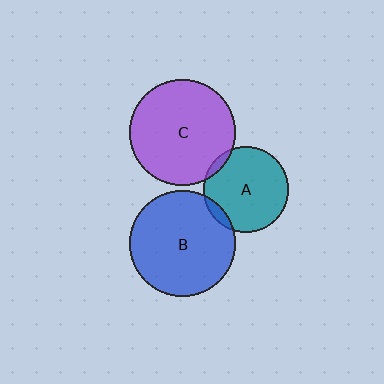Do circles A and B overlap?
Yes.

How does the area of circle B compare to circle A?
Approximately 1.5 times.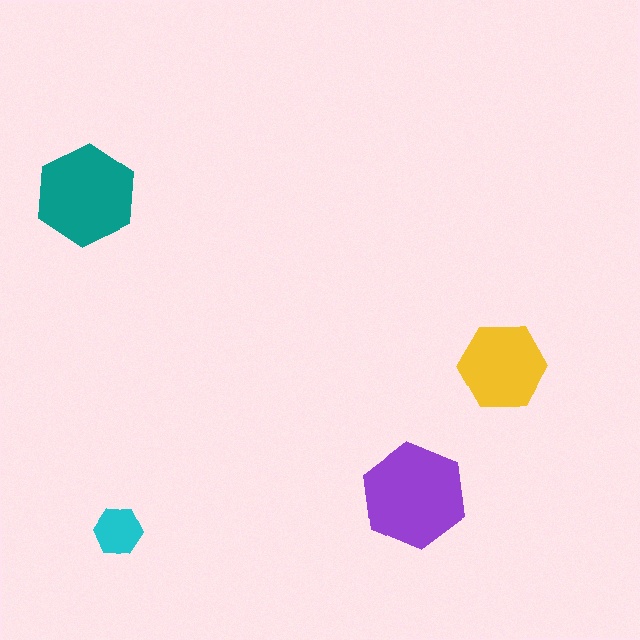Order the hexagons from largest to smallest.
the purple one, the teal one, the yellow one, the cyan one.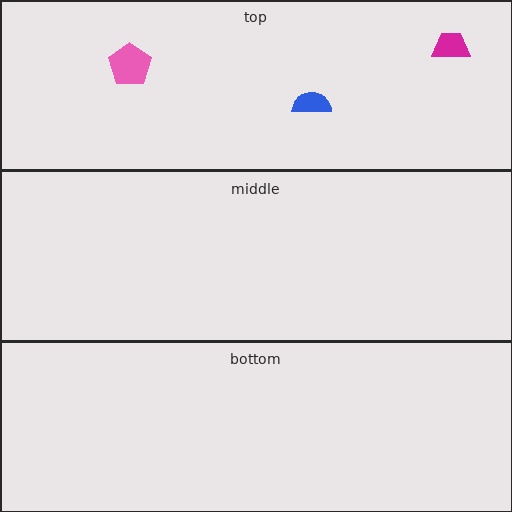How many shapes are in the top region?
3.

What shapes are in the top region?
The pink pentagon, the blue semicircle, the magenta trapezoid.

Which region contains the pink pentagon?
The top region.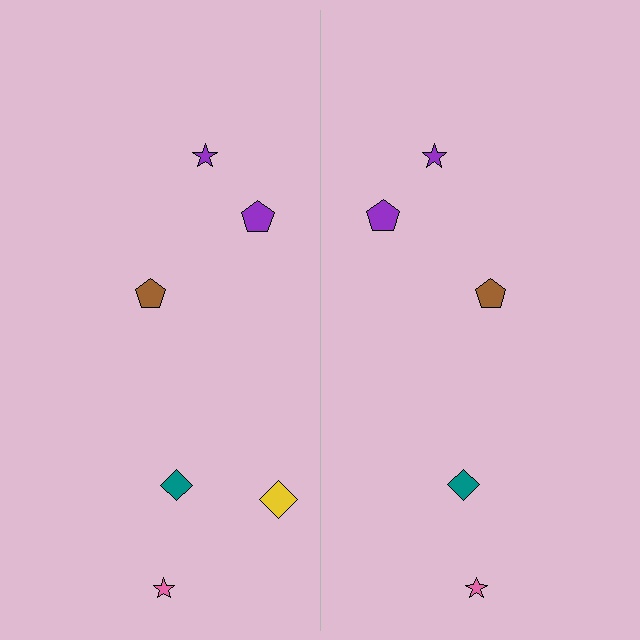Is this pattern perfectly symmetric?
No, the pattern is not perfectly symmetric. A yellow diamond is missing from the right side.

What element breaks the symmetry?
A yellow diamond is missing from the right side.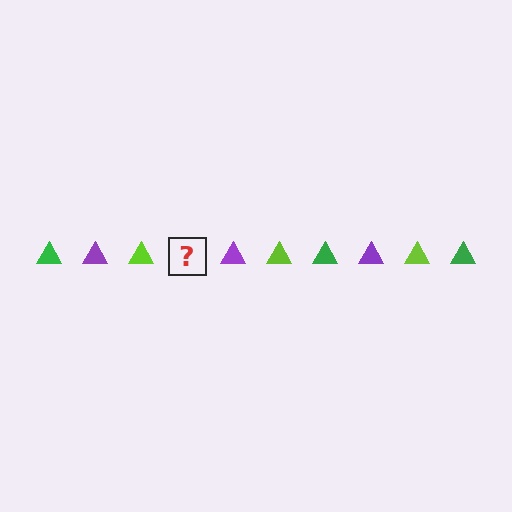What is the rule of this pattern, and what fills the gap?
The rule is that the pattern cycles through green, purple, lime triangles. The gap should be filled with a green triangle.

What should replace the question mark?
The question mark should be replaced with a green triangle.